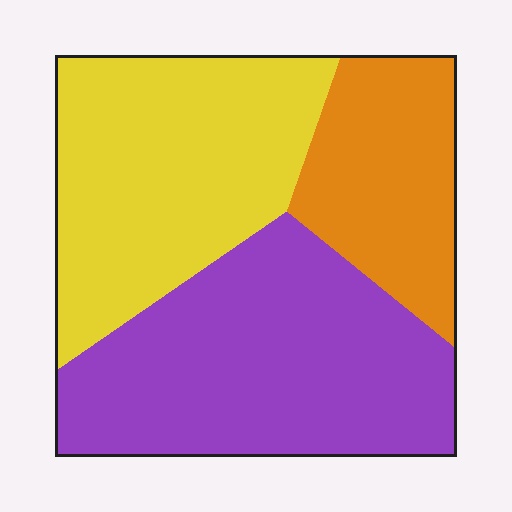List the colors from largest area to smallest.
From largest to smallest: purple, yellow, orange.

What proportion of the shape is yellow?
Yellow covers 37% of the shape.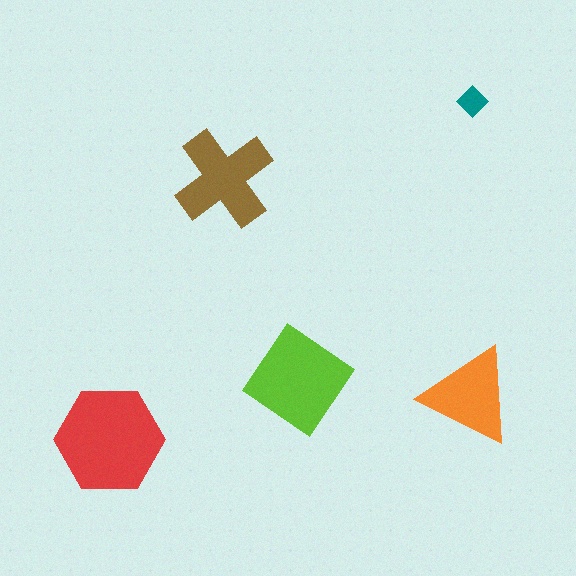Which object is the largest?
The red hexagon.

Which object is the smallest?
The teal diamond.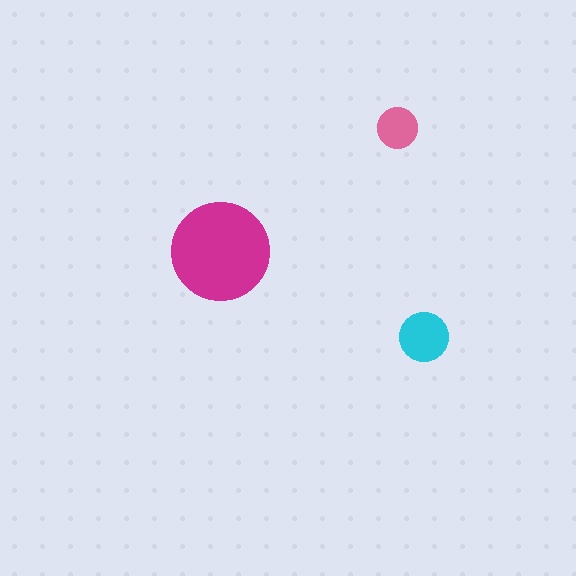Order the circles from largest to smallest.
the magenta one, the cyan one, the pink one.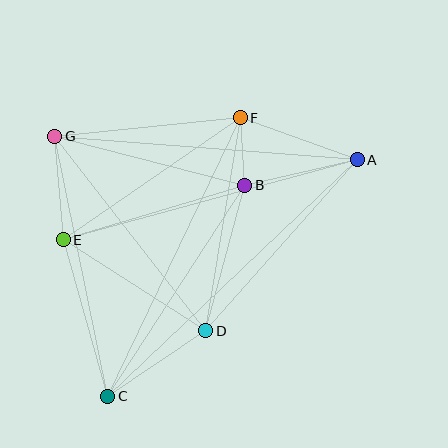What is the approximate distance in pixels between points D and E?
The distance between D and E is approximately 169 pixels.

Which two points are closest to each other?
Points B and F are closest to each other.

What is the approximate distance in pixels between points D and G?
The distance between D and G is approximately 246 pixels.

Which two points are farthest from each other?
Points A and C are farthest from each other.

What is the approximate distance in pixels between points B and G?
The distance between B and G is approximately 197 pixels.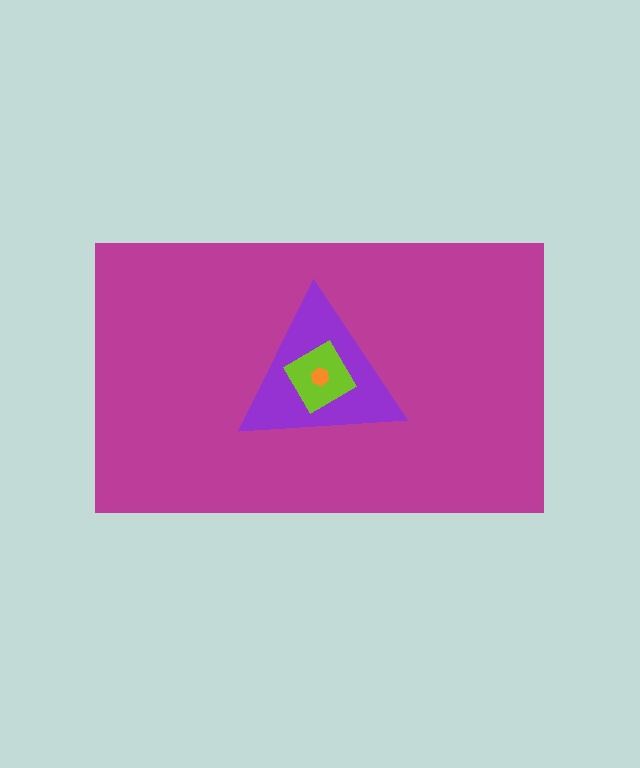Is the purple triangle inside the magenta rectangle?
Yes.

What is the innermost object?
The orange hexagon.